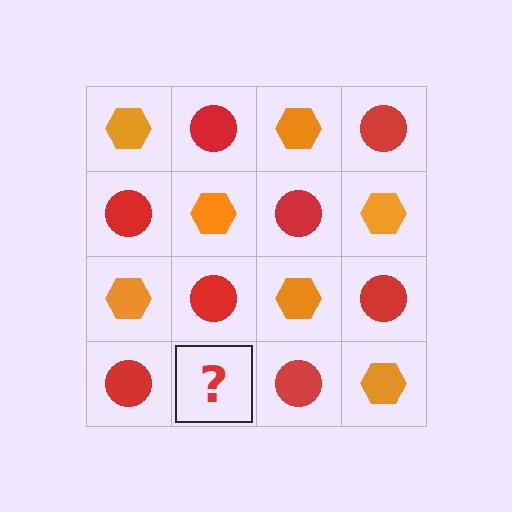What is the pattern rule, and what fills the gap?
The rule is that it alternates orange hexagon and red circle in a checkerboard pattern. The gap should be filled with an orange hexagon.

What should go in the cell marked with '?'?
The missing cell should contain an orange hexagon.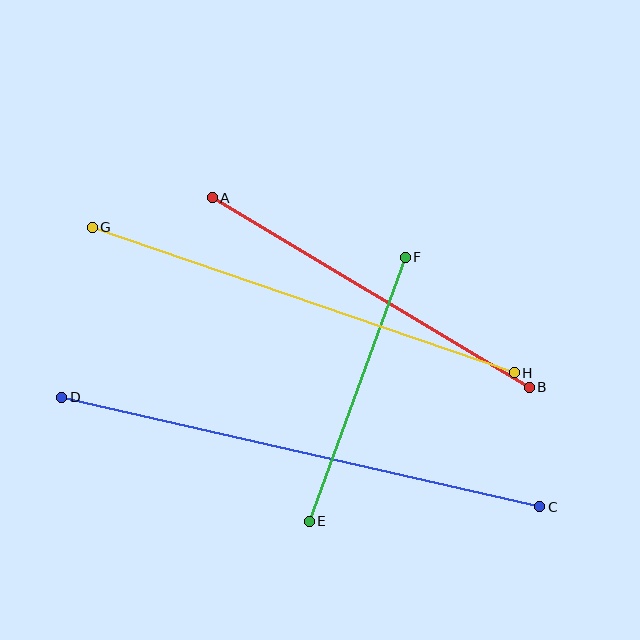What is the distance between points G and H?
The distance is approximately 446 pixels.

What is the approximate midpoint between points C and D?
The midpoint is at approximately (301, 452) pixels.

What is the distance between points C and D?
The distance is approximately 490 pixels.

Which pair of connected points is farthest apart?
Points C and D are farthest apart.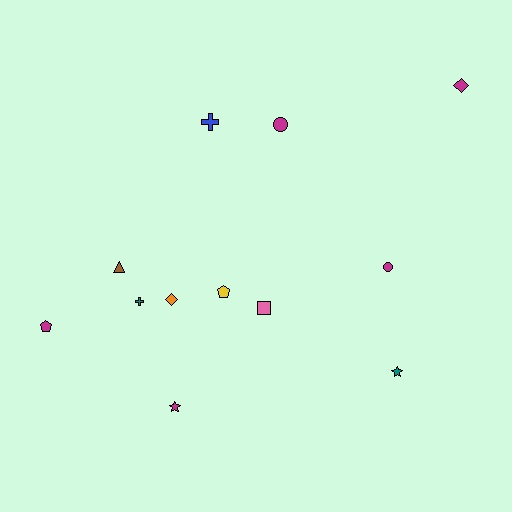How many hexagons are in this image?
There are no hexagons.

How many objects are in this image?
There are 12 objects.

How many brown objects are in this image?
There is 1 brown object.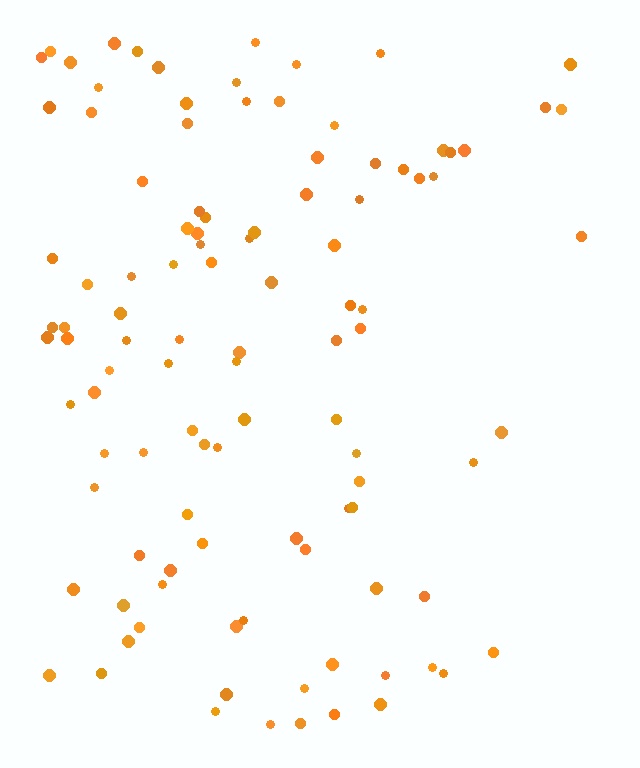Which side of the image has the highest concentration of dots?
The left.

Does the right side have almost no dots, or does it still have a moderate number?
Still a moderate number, just noticeably fewer than the left.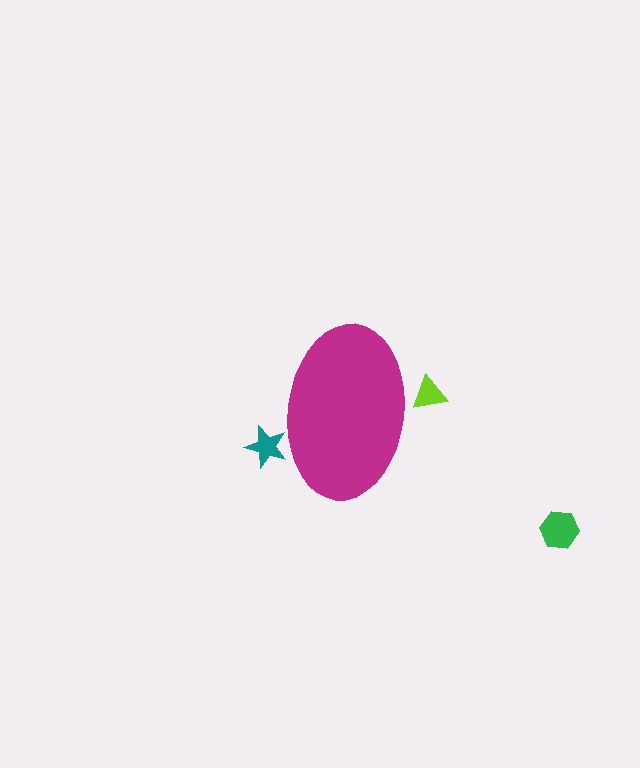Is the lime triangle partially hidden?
Yes, the lime triangle is partially hidden behind the magenta ellipse.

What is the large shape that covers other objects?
A magenta ellipse.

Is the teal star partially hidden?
Yes, the teal star is partially hidden behind the magenta ellipse.